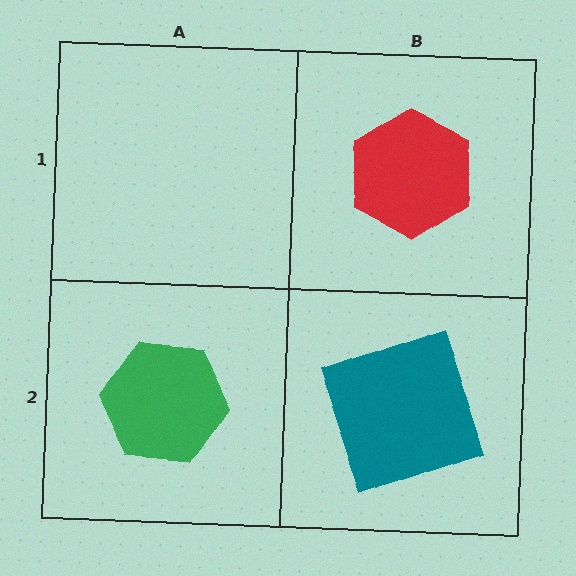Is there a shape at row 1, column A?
No, that cell is empty.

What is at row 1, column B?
A red hexagon.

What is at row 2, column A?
A green hexagon.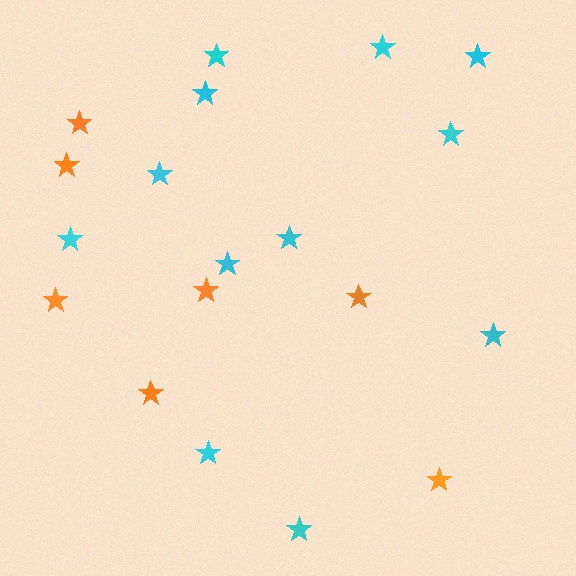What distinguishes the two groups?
There are 2 groups: one group of cyan stars (12) and one group of orange stars (7).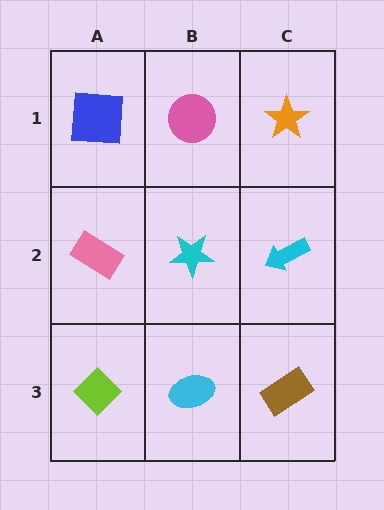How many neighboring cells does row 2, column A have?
3.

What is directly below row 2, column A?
A lime diamond.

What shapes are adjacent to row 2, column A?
A blue square (row 1, column A), a lime diamond (row 3, column A), a cyan star (row 2, column B).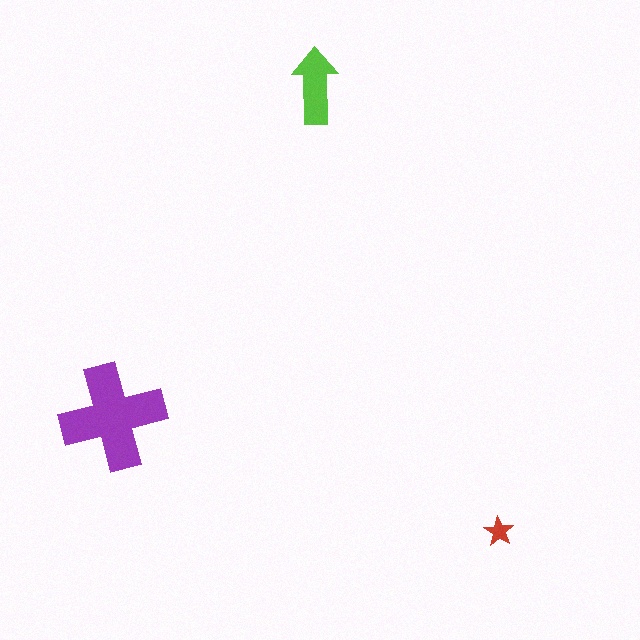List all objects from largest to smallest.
The purple cross, the lime arrow, the red star.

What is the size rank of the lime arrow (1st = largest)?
2nd.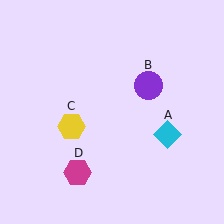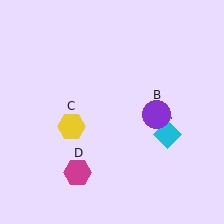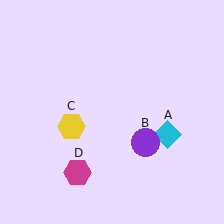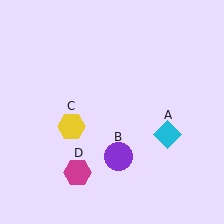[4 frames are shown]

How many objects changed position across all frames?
1 object changed position: purple circle (object B).